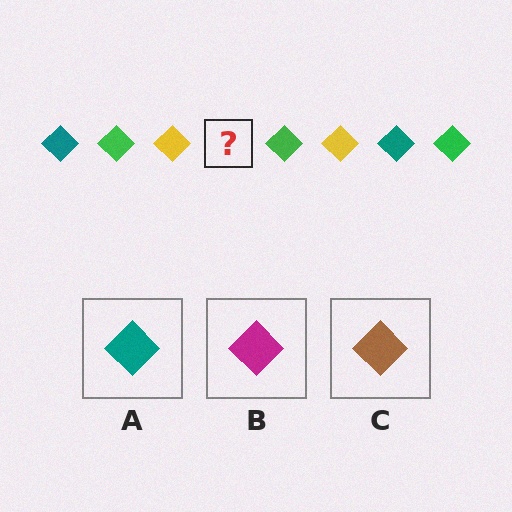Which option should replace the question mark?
Option A.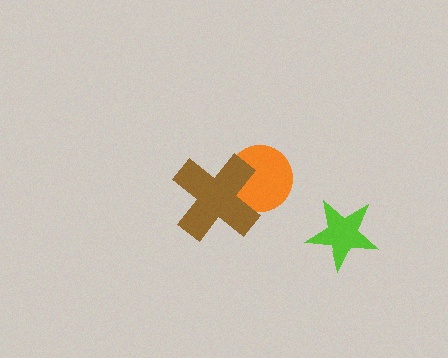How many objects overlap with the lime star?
0 objects overlap with the lime star.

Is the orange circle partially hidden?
Yes, it is partially covered by another shape.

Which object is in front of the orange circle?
The brown cross is in front of the orange circle.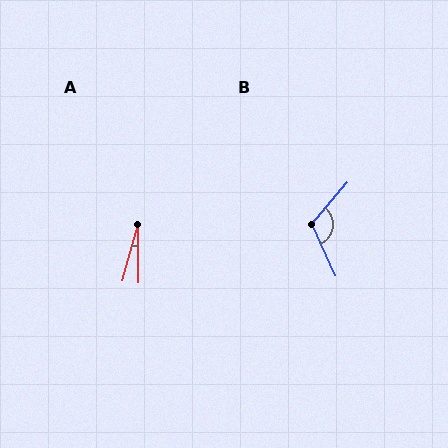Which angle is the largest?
B, at approximately 115 degrees.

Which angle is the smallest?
A, at approximately 16 degrees.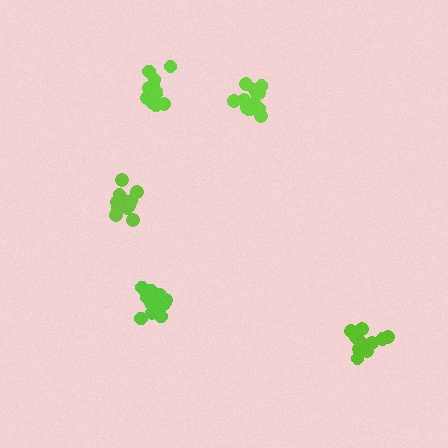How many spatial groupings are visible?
There are 5 spatial groupings.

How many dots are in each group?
Group 1: 14 dots, Group 2: 17 dots, Group 3: 12 dots, Group 4: 15 dots, Group 5: 13 dots (71 total).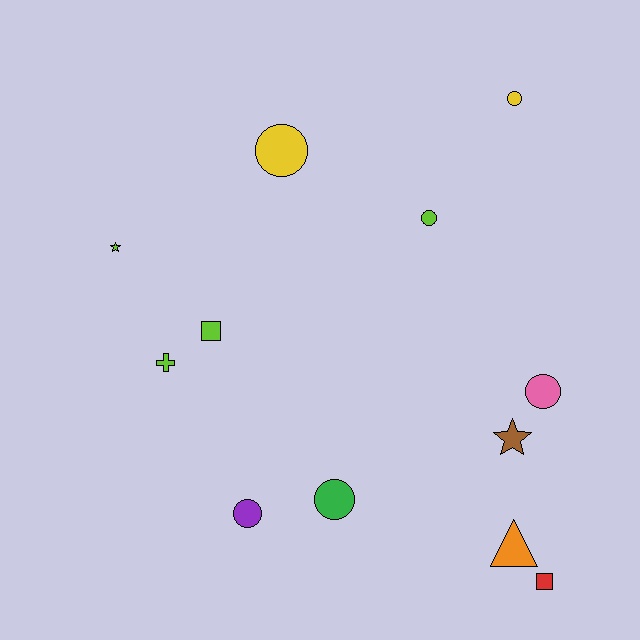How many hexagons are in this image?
There are no hexagons.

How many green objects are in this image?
There is 1 green object.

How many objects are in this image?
There are 12 objects.